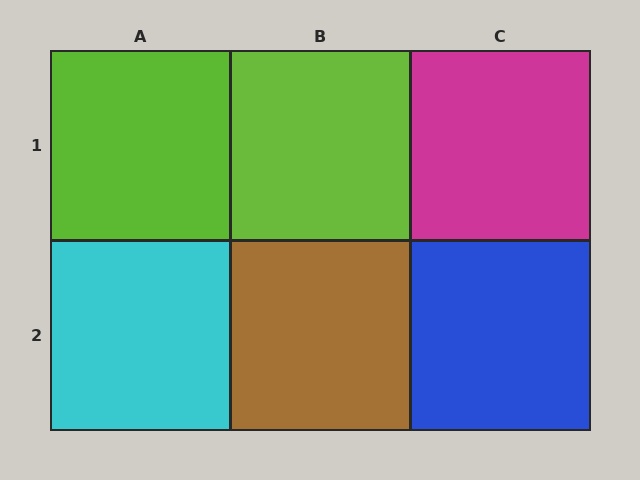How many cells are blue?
1 cell is blue.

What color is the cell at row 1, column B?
Lime.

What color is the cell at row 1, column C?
Magenta.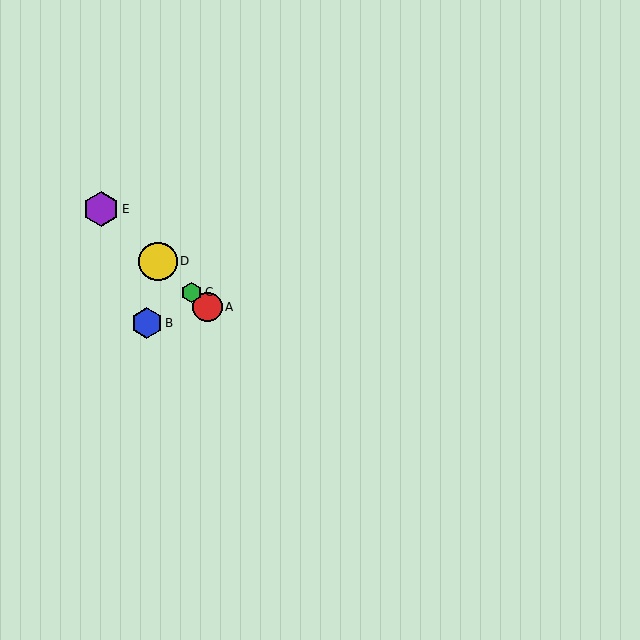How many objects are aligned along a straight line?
4 objects (A, C, D, E) are aligned along a straight line.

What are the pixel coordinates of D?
Object D is at (158, 261).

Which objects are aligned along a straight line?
Objects A, C, D, E are aligned along a straight line.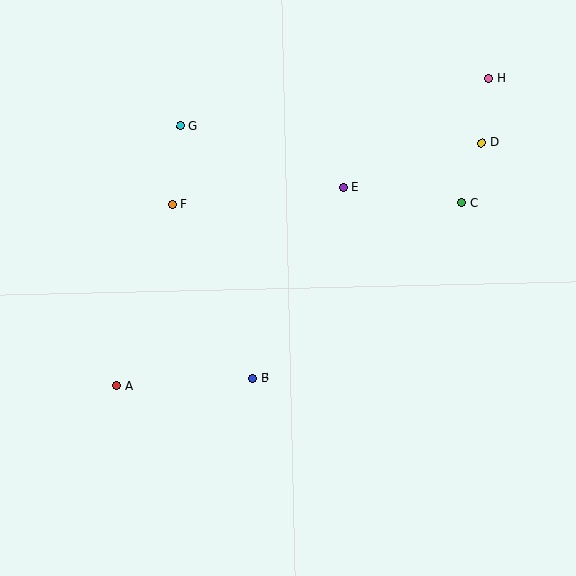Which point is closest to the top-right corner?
Point H is closest to the top-right corner.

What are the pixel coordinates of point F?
Point F is at (172, 204).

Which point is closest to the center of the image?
Point B at (253, 378) is closest to the center.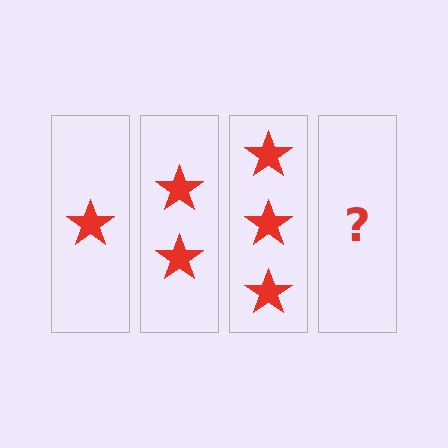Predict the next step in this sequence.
The next step is 4 stars.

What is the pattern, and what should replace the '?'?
The pattern is that each step adds one more star. The '?' should be 4 stars.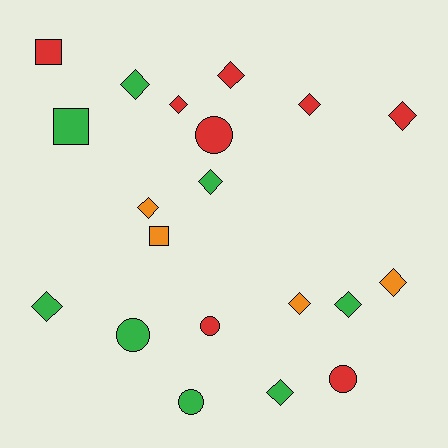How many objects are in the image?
There are 20 objects.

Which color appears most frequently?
Red, with 8 objects.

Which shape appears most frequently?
Diamond, with 12 objects.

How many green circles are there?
There are 2 green circles.